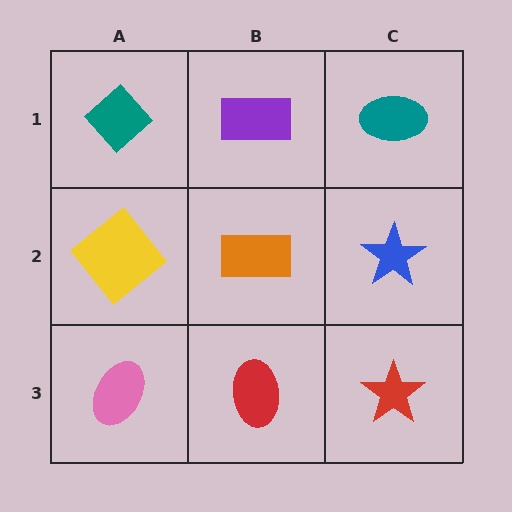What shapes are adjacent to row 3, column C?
A blue star (row 2, column C), a red ellipse (row 3, column B).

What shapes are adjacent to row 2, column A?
A teal diamond (row 1, column A), a pink ellipse (row 3, column A), an orange rectangle (row 2, column B).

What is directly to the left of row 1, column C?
A purple rectangle.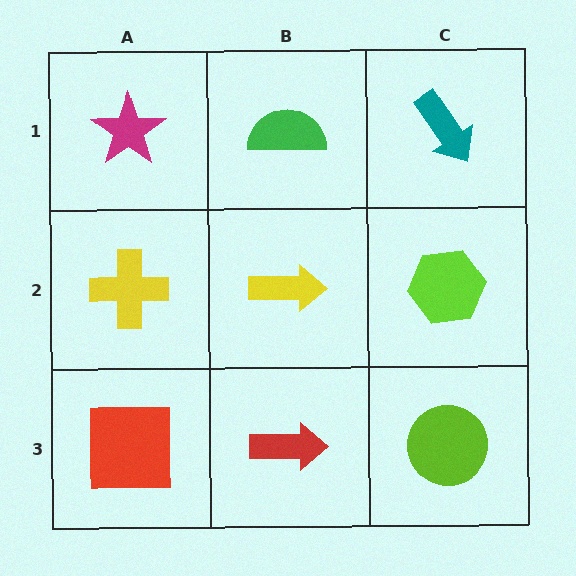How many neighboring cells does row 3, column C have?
2.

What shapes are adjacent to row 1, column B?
A yellow arrow (row 2, column B), a magenta star (row 1, column A), a teal arrow (row 1, column C).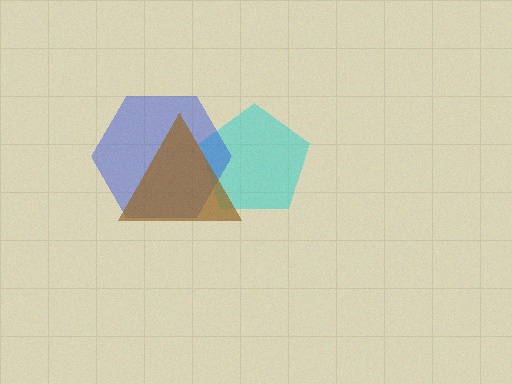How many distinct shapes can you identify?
There are 3 distinct shapes: a cyan pentagon, a blue hexagon, a brown triangle.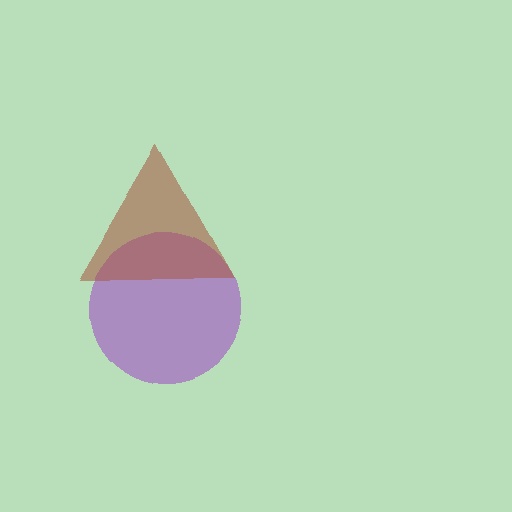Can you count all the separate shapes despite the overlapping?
Yes, there are 2 separate shapes.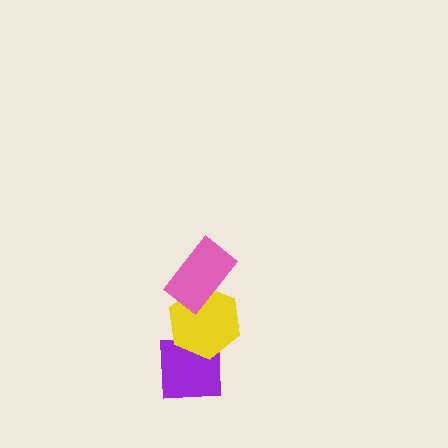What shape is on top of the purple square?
The yellow hexagon is on top of the purple square.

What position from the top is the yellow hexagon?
The yellow hexagon is 2nd from the top.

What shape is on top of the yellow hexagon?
The pink rectangle is on top of the yellow hexagon.